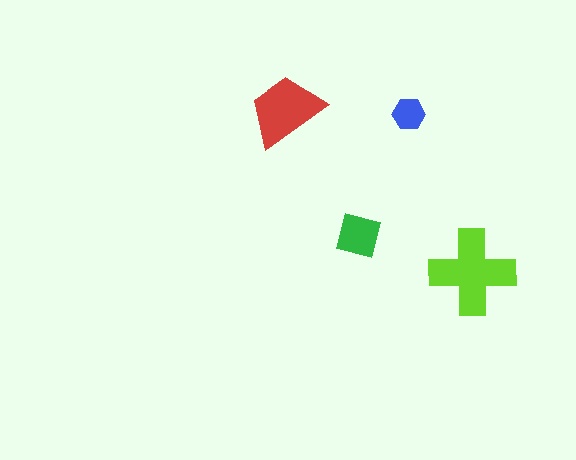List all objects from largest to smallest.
The lime cross, the red trapezoid, the green square, the blue hexagon.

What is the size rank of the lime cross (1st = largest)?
1st.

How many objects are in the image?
There are 4 objects in the image.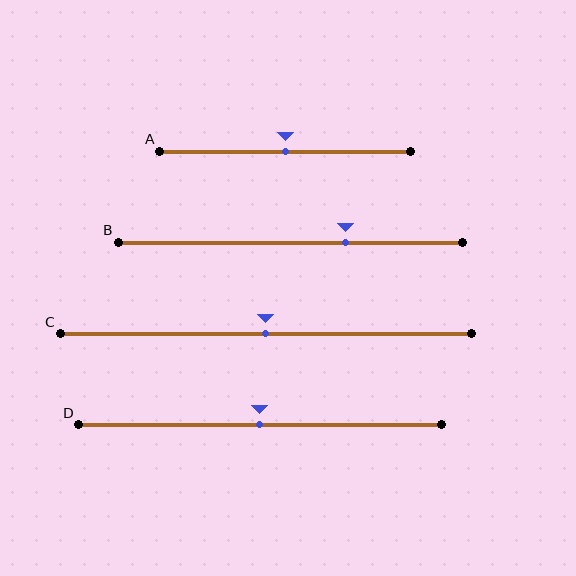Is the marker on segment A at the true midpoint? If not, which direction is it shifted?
Yes, the marker on segment A is at the true midpoint.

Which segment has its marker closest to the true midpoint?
Segment A has its marker closest to the true midpoint.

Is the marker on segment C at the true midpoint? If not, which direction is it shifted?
Yes, the marker on segment C is at the true midpoint.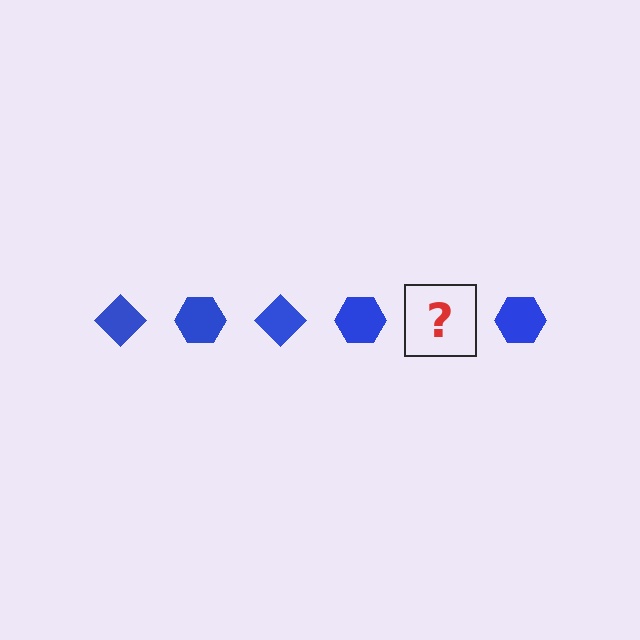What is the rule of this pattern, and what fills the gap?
The rule is that the pattern cycles through diamond, hexagon shapes in blue. The gap should be filled with a blue diamond.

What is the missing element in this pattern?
The missing element is a blue diamond.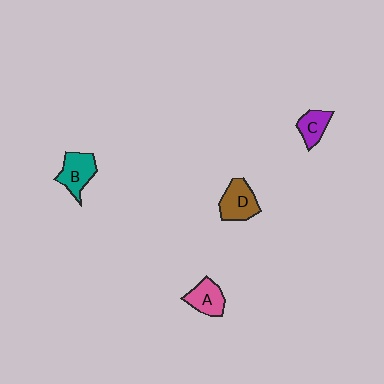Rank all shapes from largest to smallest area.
From largest to smallest: D (brown), B (teal), A (pink), C (purple).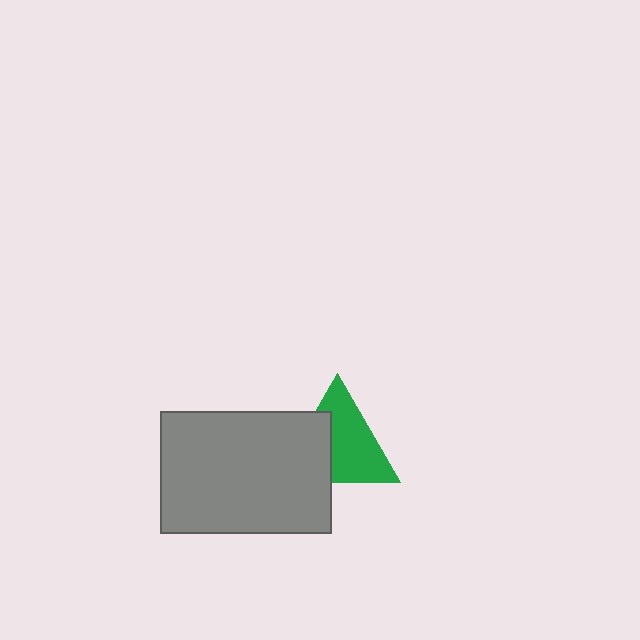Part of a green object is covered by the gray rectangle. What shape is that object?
It is a triangle.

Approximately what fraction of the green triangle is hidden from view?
Roughly 38% of the green triangle is hidden behind the gray rectangle.